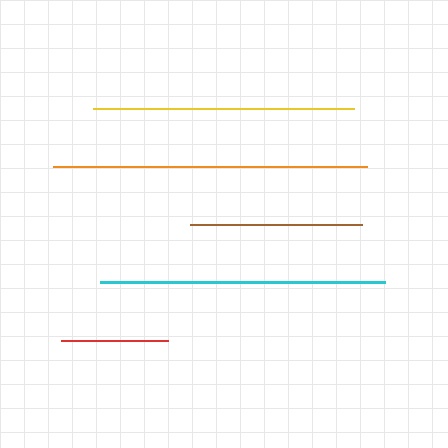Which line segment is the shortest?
The red line is the shortest at approximately 108 pixels.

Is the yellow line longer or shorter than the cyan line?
The cyan line is longer than the yellow line.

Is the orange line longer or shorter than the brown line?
The orange line is longer than the brown line.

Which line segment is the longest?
The orange line is the longest at approximately 314 pixels.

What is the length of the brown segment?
The brown segment is approximately 172 pixels long.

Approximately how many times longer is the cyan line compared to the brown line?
The cyan line is approximately 1.7 times the length of the brown line.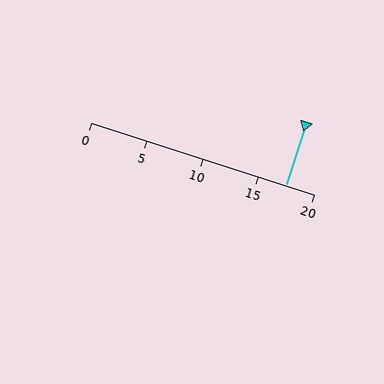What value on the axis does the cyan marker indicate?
The marker indicates approximately 17.5.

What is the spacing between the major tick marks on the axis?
The major ticks are spaced 5 apart.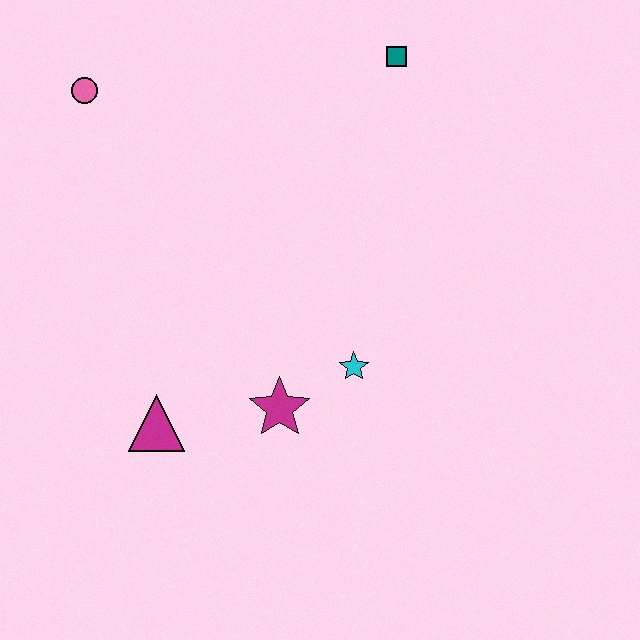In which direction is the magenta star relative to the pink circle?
The magenta star is below the pink circle.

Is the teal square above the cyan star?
Yes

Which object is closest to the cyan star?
The magenta star is closest to the cyan star.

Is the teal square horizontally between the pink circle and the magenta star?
No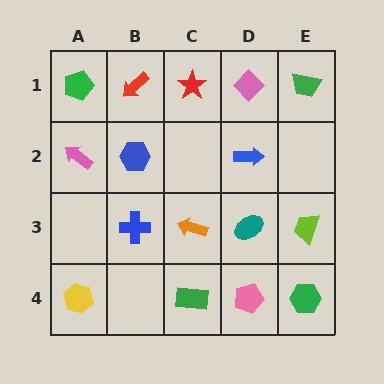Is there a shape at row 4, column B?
No, that cell is empty.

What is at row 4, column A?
A yellow hexagon.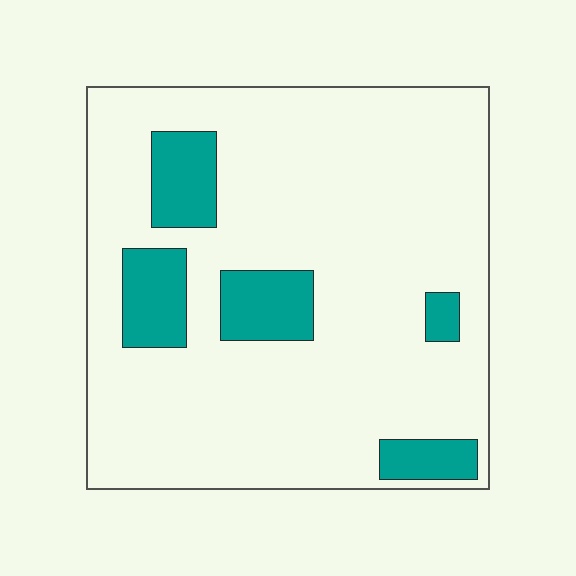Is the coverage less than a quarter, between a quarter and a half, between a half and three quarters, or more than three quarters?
Less than a quarter.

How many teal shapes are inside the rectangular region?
5.